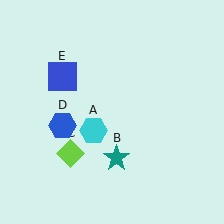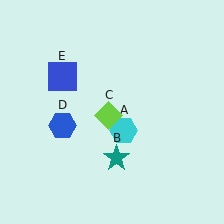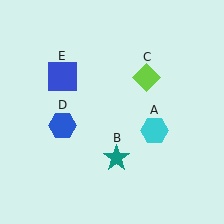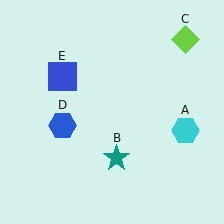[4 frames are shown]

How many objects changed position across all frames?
2 objects changed position: cyan hexagon (object A), lime diamond (object C).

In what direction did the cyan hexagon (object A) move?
The cyan hexagon (object A) moved right.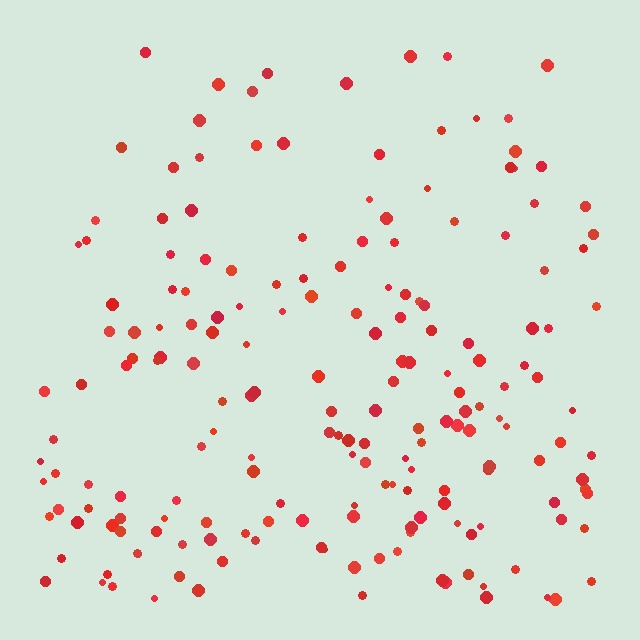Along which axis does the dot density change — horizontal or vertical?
Vertical.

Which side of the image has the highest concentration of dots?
The bottom.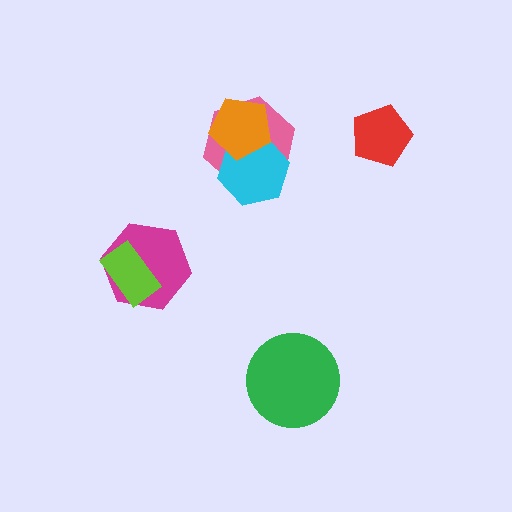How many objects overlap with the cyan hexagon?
2 objects overlap with the cyan hexagon.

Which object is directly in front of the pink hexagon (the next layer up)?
The cyan hexagon is directly in front of the pink hexagon.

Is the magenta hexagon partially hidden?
Yes, it is partially covered by another shape.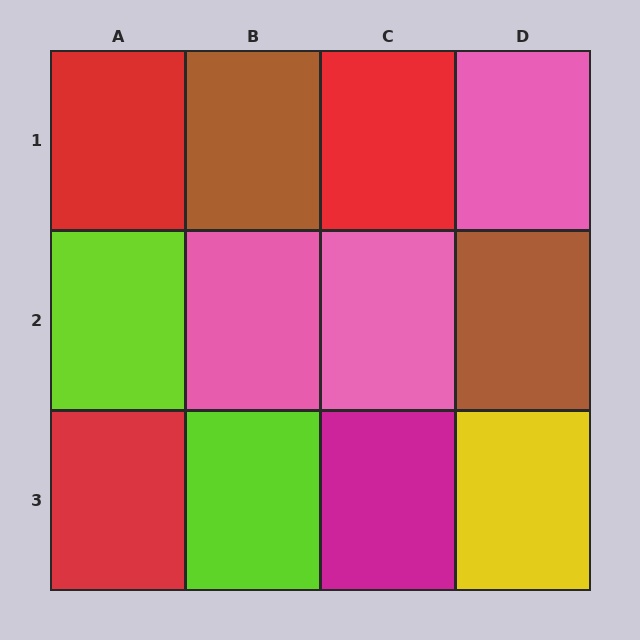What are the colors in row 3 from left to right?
Red, lime, magenta, yellow.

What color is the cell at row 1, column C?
Red.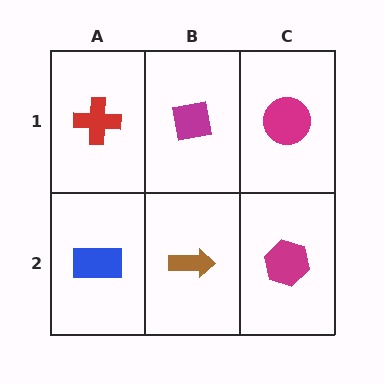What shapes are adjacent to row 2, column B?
A magenta square (row 1, column B), a blue rectangle (row 2, column A), a magenta hexagon (row 2, column C).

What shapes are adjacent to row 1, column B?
A brown arrow (row 2, column B), a red cross (row 1, column A), a magenta circle (row 1, column C).